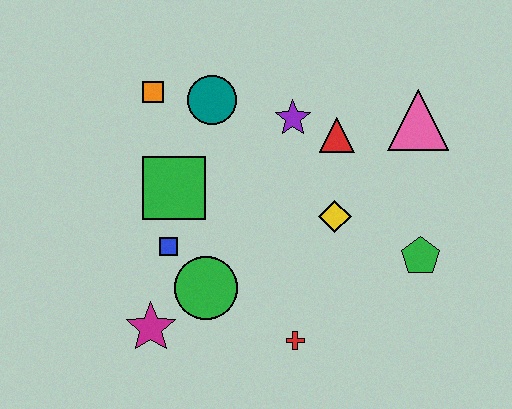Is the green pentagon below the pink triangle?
Yes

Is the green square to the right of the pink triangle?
No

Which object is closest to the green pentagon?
The yellow diamond is closest to the green pentagon.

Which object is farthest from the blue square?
The pink triangle is farthest from the blue square.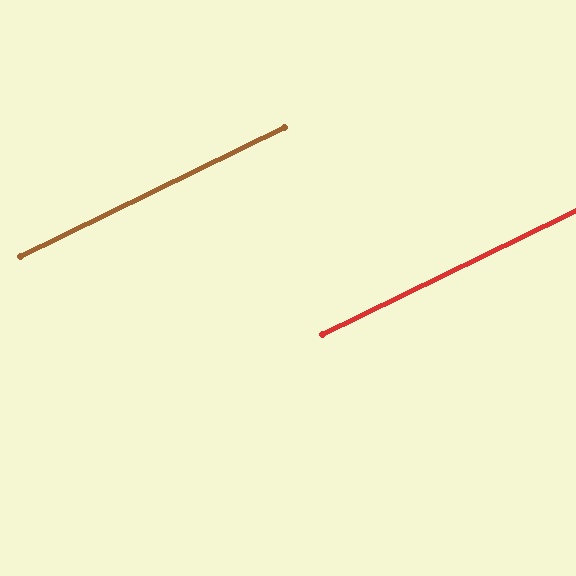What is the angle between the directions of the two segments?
Approximately 0 degrees.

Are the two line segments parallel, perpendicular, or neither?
Parallel — their directions differ by only 0.1°.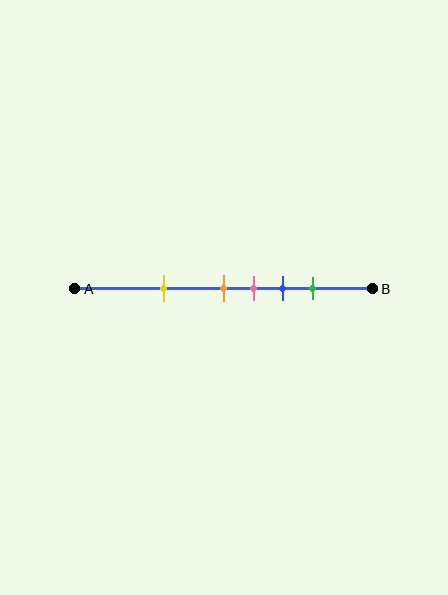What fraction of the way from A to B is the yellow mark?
The yellow mark is approximately 30% (0.3) of the way from A to B.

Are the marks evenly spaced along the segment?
No, the marks are not evenly spaced.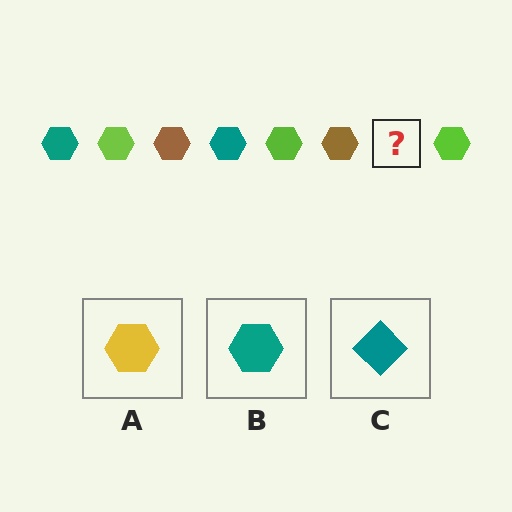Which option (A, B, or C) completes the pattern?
B.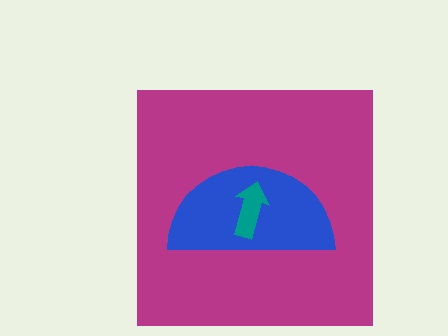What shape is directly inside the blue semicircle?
The teal arrow.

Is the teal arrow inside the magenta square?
Yes.